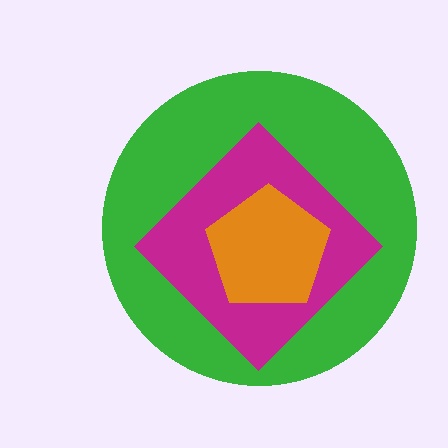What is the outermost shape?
The green circle.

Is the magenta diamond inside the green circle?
Yes.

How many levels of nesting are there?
3.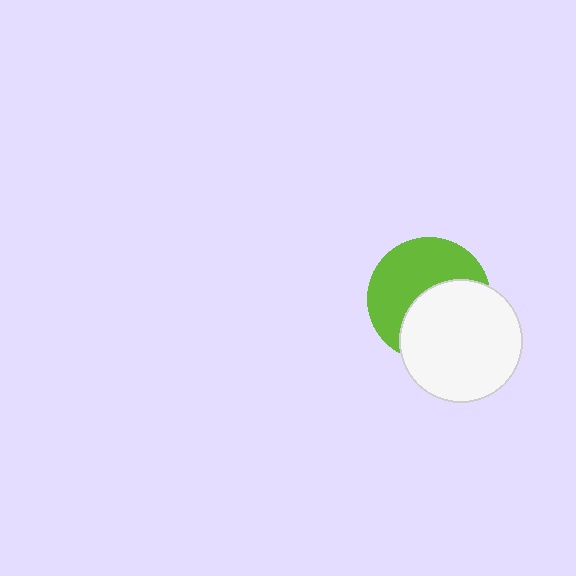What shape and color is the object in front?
The object in front is a white circle.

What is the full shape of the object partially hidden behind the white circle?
The partially hidden object is a lime circle.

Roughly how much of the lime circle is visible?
About half of it is visible (roughly 52%).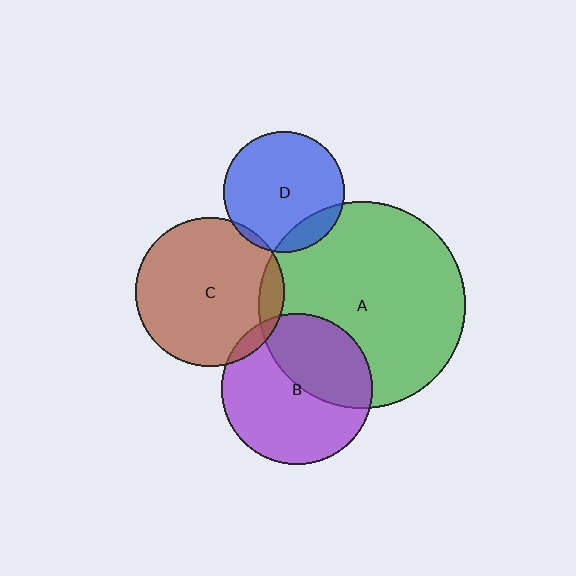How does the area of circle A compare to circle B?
Approximately 1.9 times.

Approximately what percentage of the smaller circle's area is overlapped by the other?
Approximately 5%.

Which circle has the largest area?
Circle A (green).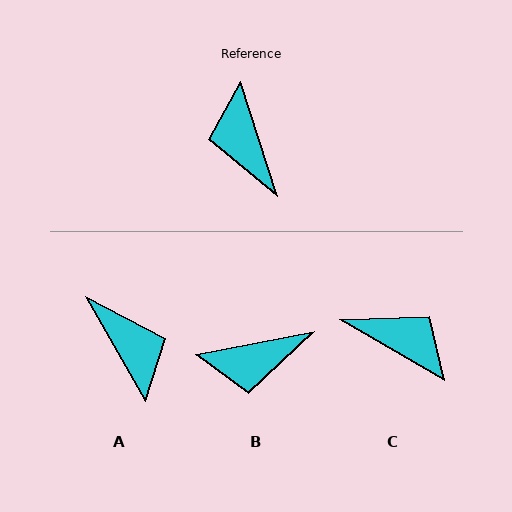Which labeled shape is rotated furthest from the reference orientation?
A, about 168 degrees away.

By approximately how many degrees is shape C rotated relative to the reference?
Approximately 138 degrees clockwise.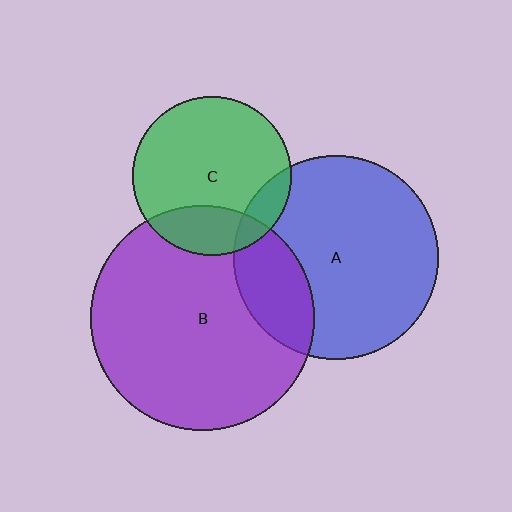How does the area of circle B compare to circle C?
Approximately 2.0 times.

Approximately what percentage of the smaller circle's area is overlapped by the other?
Approximately 20%.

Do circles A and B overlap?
Yes.